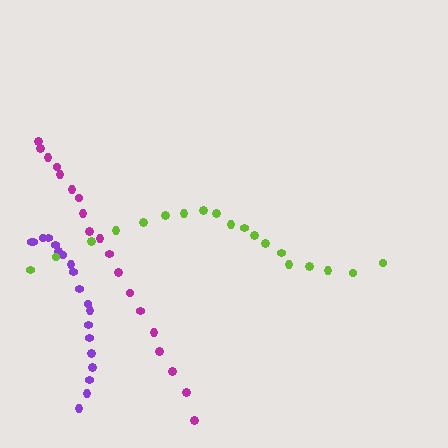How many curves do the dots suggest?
There are 3 distinct paths.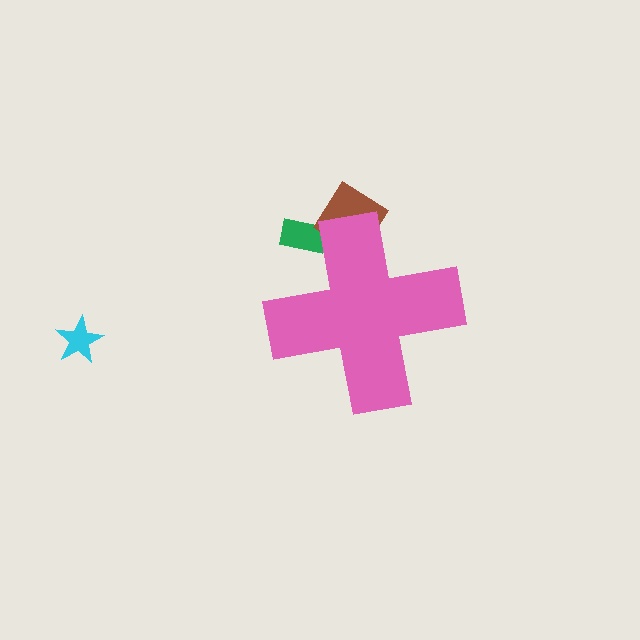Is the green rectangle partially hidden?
Yes, the green rectangle is partially hidden behind the pink cross.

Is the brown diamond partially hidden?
Yes, the brown diamond is partially hidden behind the pink cross.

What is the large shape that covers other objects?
A pink cross.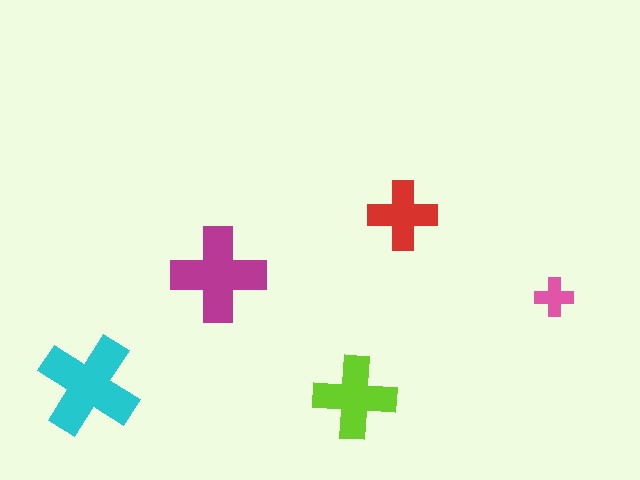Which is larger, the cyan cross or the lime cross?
The cyan one.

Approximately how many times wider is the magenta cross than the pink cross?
About 2.5 times wider.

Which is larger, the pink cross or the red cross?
The red one.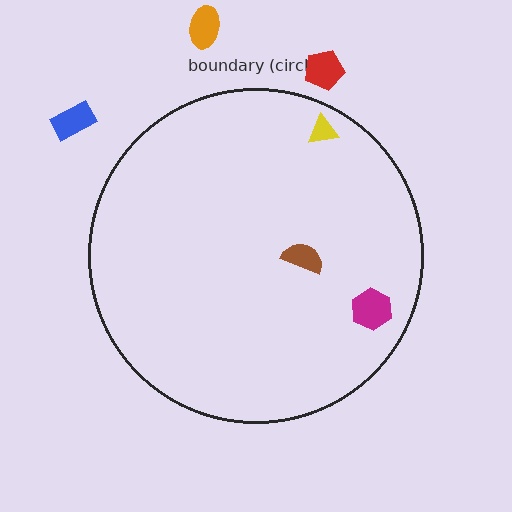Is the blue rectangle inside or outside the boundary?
Outside.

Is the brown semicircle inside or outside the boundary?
Inside.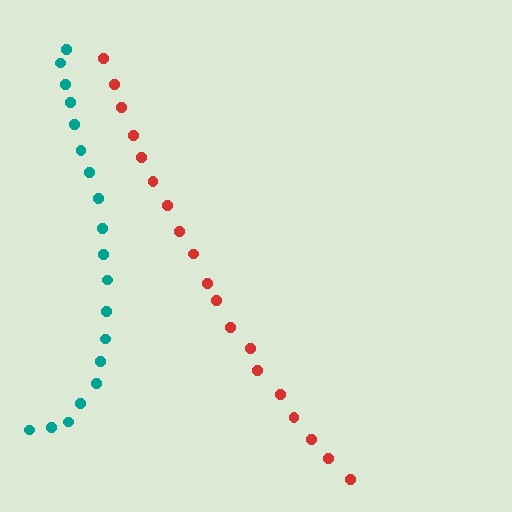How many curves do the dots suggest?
There are 2 distinct paths.